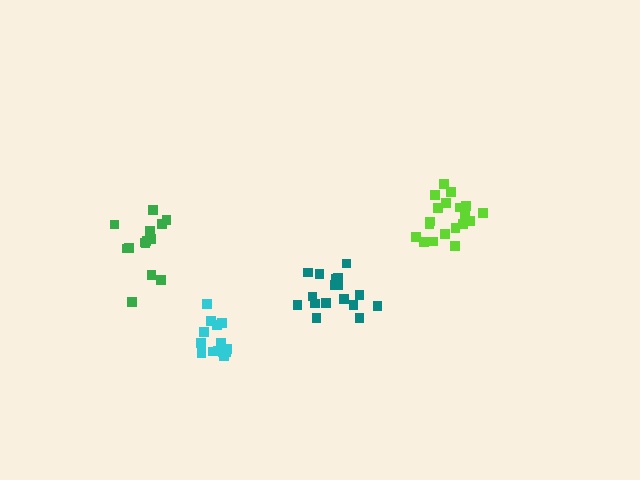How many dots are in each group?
Group 1: 15 dots, Group 2: 14 dots, Group 3: 17 dots, Group 4: 19 dots (65 total).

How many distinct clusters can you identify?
There are 4 distinct clusters.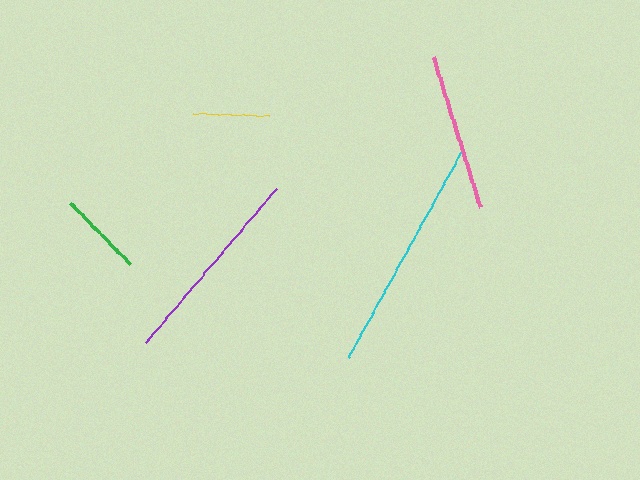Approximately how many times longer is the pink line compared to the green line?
The pink line is approximately 1.8 times the length of the green line.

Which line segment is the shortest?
The yellow line is the shortest at approximately 77 pixels.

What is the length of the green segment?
The green segment is approximately 86 pixels long.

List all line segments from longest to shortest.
From longest to shortest: cyan, purple, pink, green, yellow.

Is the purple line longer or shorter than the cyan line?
The cyan line is longer than the purple line.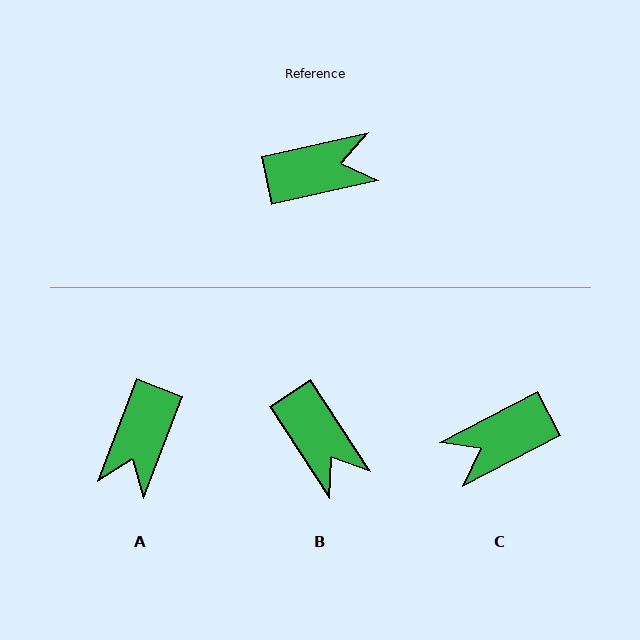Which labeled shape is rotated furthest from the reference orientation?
C, about 165 degrees away.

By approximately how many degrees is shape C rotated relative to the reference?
Approximately 165 degrees clockwise.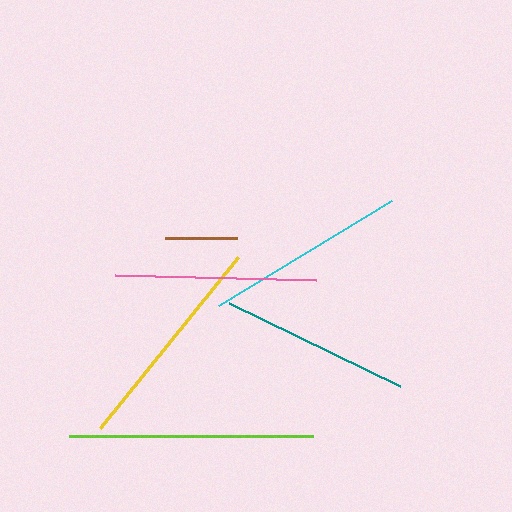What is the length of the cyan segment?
The cyan segment is approximately 202 pixels long.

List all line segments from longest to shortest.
From longest to shortest: lime, yellow, cyan, pink, teal, brown.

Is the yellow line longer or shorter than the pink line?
The yellow line is longer than the pink line.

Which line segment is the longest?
The lime line is the longest at approximately 244 pixels.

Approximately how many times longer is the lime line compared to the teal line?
The lime line is approximately 1.3 times the length of the teal line.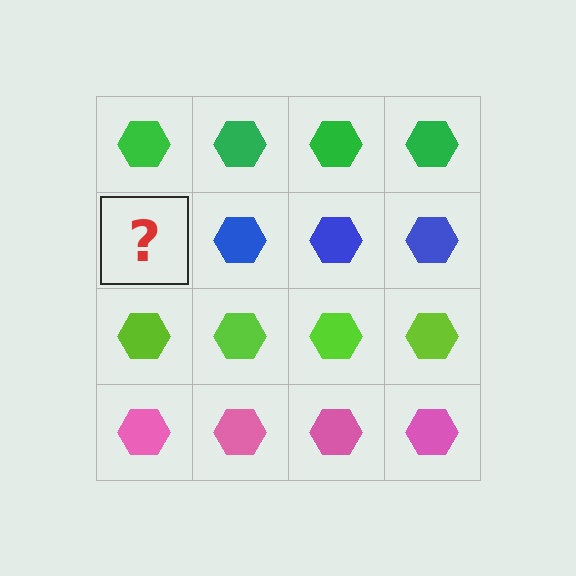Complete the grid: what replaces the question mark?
The question mark should be replaced with a blue hexagon.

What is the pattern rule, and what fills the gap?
The rule is that each row has a consistent color. The gap should be filled with a blue hexagon.